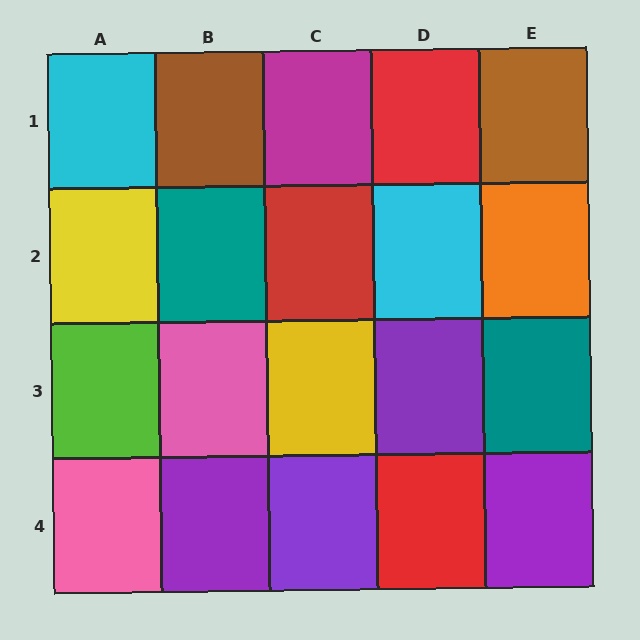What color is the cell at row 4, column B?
Purple.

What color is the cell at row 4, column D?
Red.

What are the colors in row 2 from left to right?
Yellow, teal, red, cyan, orange.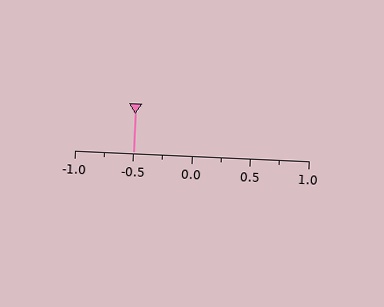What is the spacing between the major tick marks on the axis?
The major ticks are spaced 0.5 apart.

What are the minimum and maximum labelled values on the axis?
The axis runs from -1.0 to 1.0.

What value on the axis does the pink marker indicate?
The marker indicates approximately -0.5.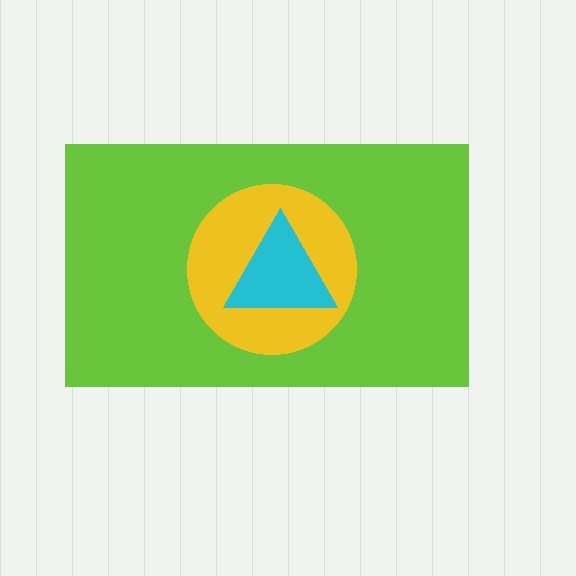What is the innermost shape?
The cyan triangle.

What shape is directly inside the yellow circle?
The cyan triangle.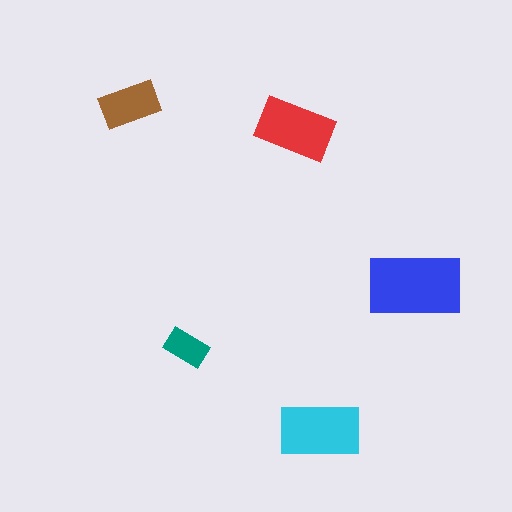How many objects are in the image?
There are 5 objects in the image.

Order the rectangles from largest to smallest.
the blue one, the cyan one, the red one, the brown one, the teal one.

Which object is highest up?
The brown rectangle is topmost.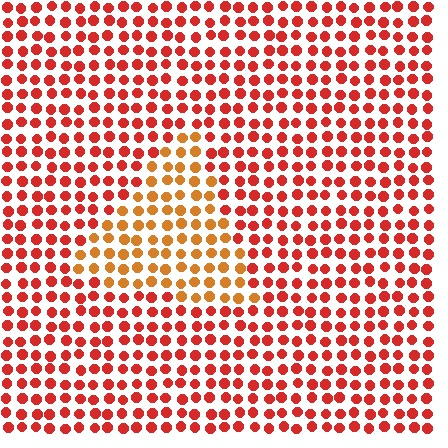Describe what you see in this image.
The image is filled with small red elements in a uniform arrangement. A triangle-shaped region is visible where the elements are tinted to a slightly different hue, forming a subtle color boundary.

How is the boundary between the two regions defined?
The boundary is defined purely by a slight shift in hue (about 30 degrees). Spacing, size, and orientation are identical on both sides.